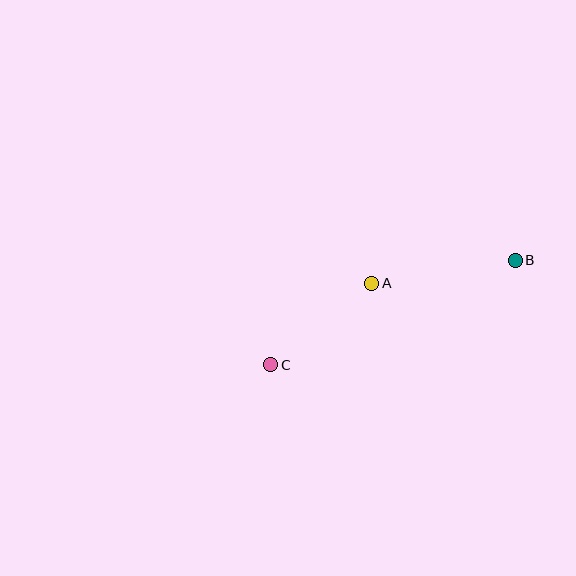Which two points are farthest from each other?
Points B and C are farthest from each other.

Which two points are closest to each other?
Points A and C are closest to each other.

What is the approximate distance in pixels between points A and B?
The distance between A and B is approximately 145 pixels.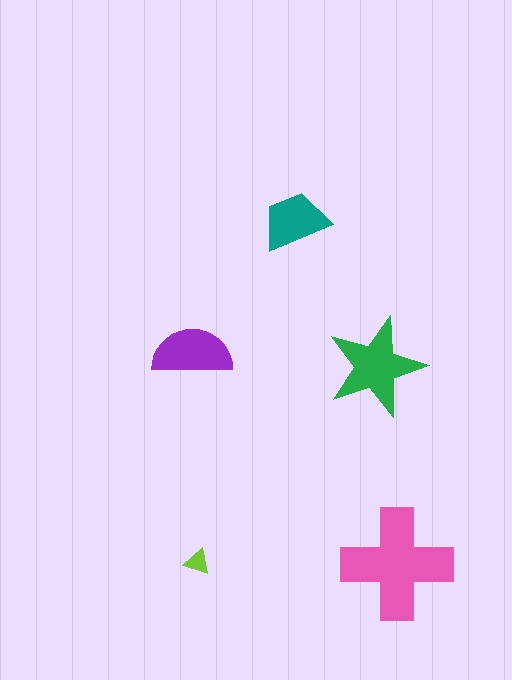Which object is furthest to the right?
The pink cross is rightmost.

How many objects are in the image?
There are 5 objects in the image.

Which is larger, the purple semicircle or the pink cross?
The pink cross.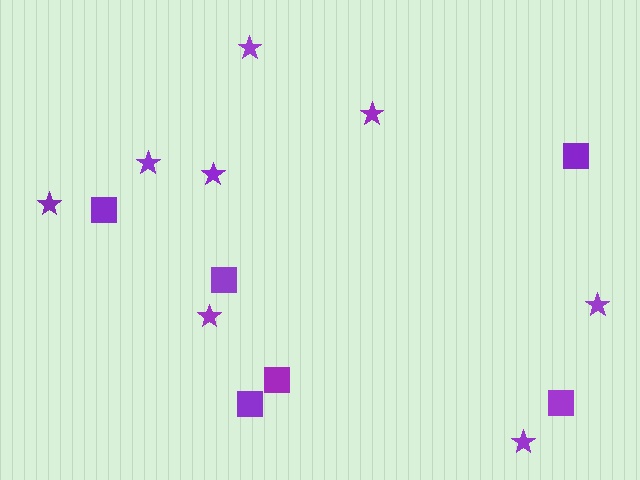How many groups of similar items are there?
There are 2 groups: one group of squares (6) and one group of stars (8).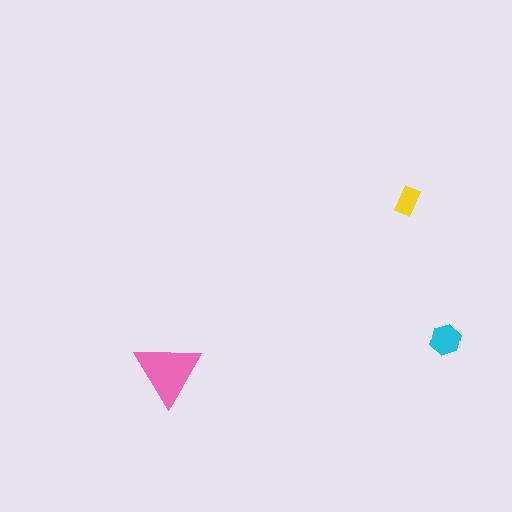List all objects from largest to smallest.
The pink triangle, the cyan hexagon, the yellow rectangle.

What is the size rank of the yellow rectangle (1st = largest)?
3rd.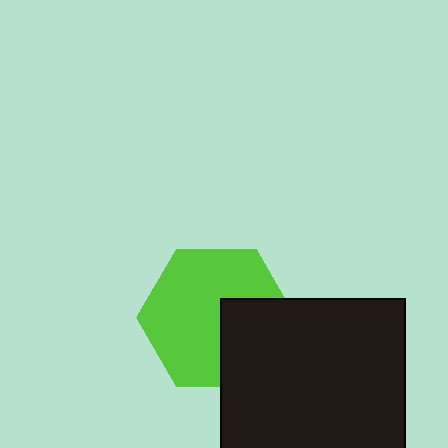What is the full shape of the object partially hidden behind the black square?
The partially hidden object is a lime hexagon.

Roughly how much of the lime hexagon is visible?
Most of it is visible (roughly 68%).